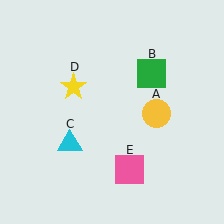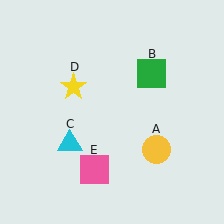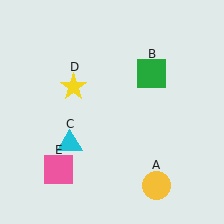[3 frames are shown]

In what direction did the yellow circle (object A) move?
The yellow circle (object A) moved down.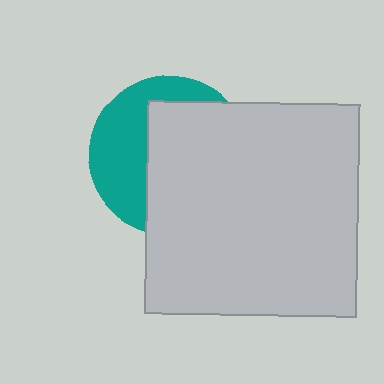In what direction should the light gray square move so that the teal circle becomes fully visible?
The light gray square should move right. That is the shortest direction to clear the overlap and leave the teal circle fully visible.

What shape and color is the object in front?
The object in front is a light gray square.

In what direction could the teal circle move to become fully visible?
The teal circle could move left. That would shift it out from behind the light gray square entirely.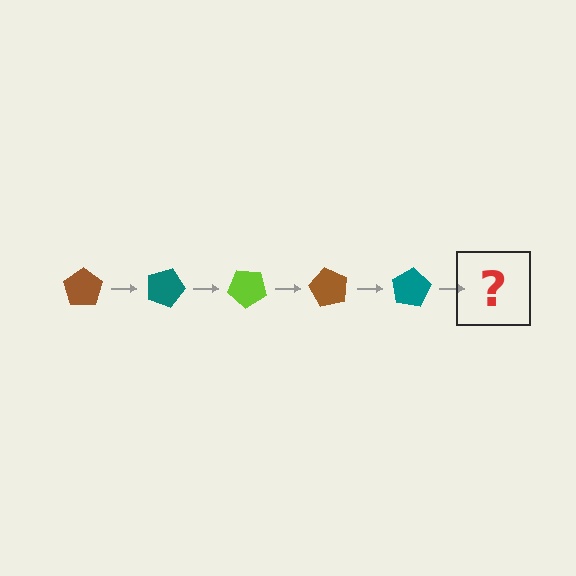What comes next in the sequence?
The next element should be a lime pentagon, rotated 100 degrees from the start.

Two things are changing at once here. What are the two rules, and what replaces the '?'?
The two rules are that it rotates 20 degrees each step and the color cycles through brown, teal, and lime. The '?' should be a lime pentagon, rotated 100 degrees from the start.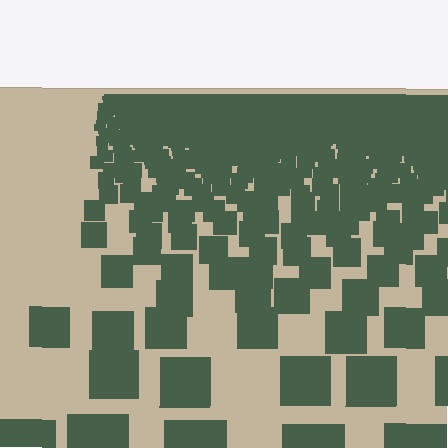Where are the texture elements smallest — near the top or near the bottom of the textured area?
Near the top.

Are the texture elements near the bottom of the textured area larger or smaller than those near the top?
Larger. Near the bottom, elements are closer to the viewer and appear at a bigger on-screen size.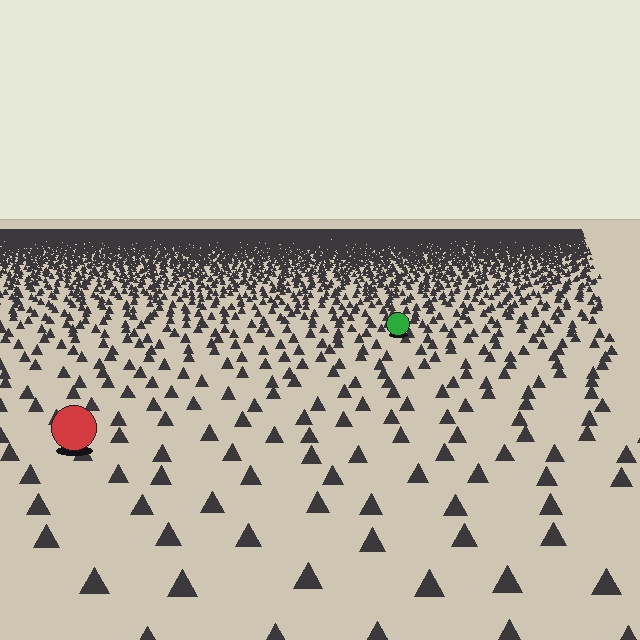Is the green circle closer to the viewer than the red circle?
No. The red circle is closer — you can tell from the texture gradient: the ground texture is coarser near it.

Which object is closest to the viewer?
The red circle is closest. The texture marks near it are larger and more spread out.